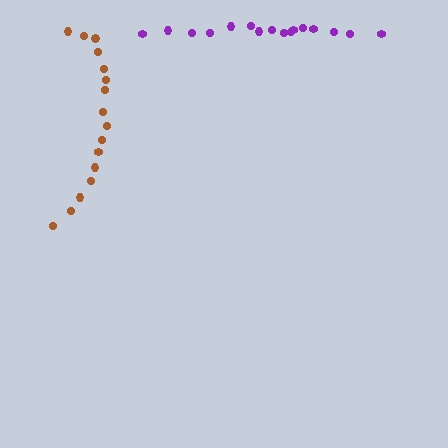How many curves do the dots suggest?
There are 2 distinct paths.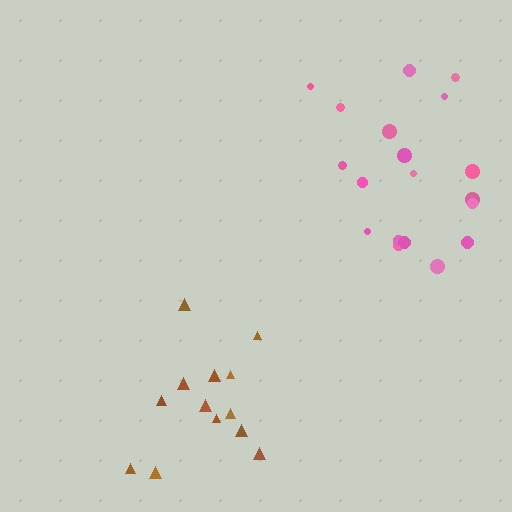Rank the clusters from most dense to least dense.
pink, brown.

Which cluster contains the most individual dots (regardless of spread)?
Pink (19).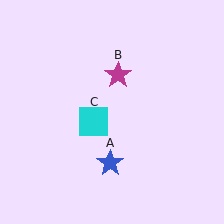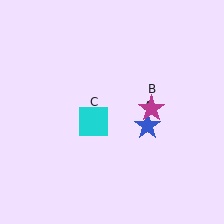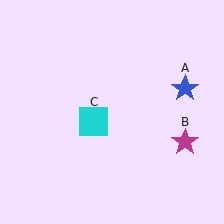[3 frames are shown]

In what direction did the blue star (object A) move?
The blue star (object A) moved up and to the right.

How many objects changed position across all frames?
2 objects changed position: blue star (object A), magenta star (object B).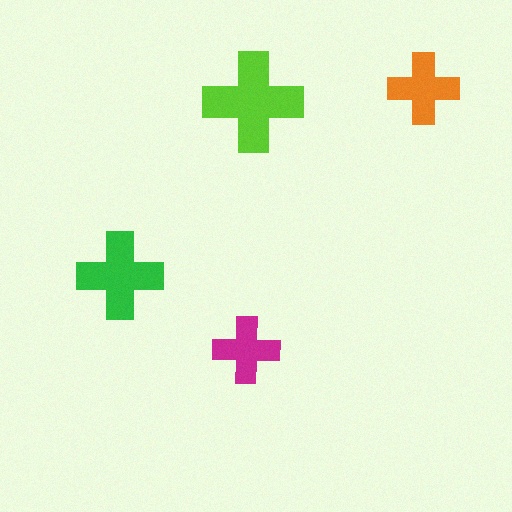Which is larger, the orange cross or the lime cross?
The lime one.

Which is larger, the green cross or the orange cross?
The green one.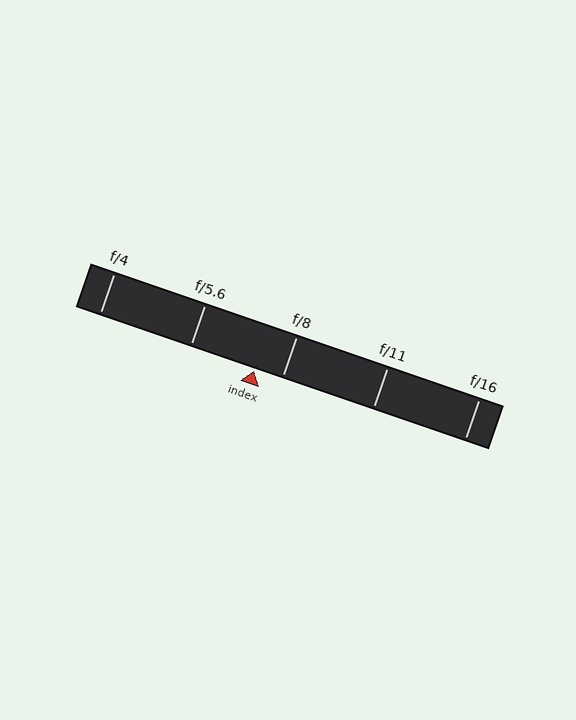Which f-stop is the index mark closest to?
The index mark is closest to f/8.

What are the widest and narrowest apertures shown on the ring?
The widest aperture shown is f/4 and the narrowest is f/16.